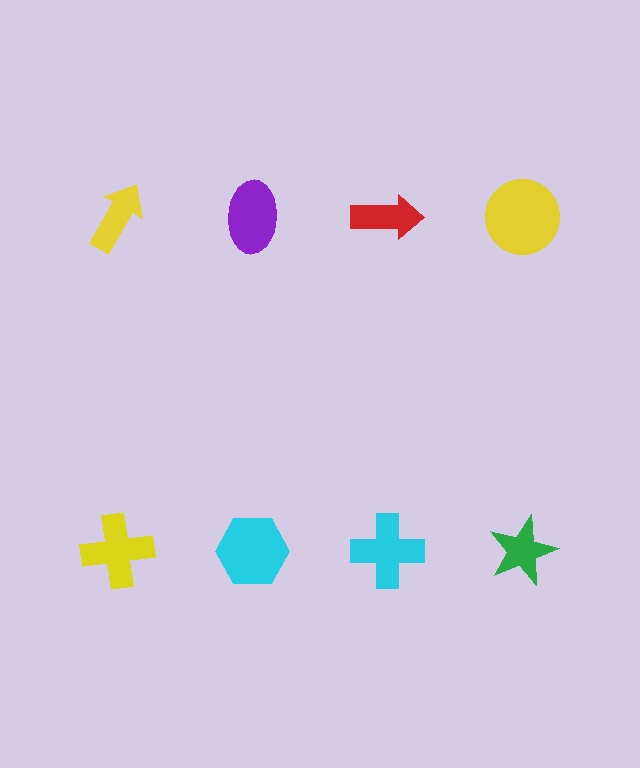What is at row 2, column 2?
A cyan hexagon.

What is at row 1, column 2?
A purple ellipse.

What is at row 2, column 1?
A yellow cross.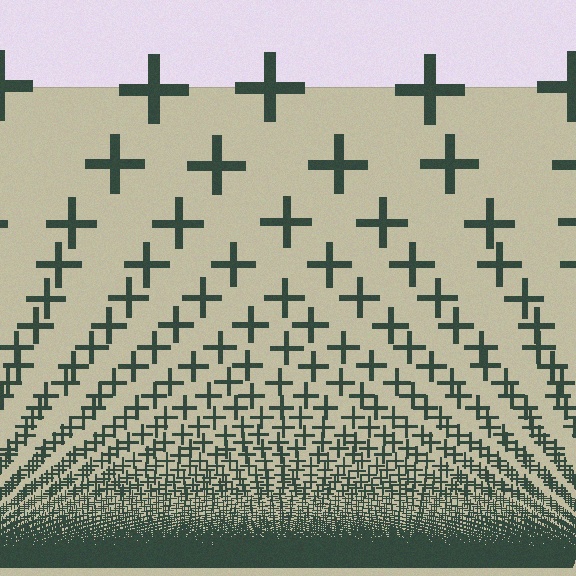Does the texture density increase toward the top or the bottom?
Density increases toward the bottom.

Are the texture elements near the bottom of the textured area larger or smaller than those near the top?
Smaller. The gradient is inverted — elements near the bottom are smaller and denser.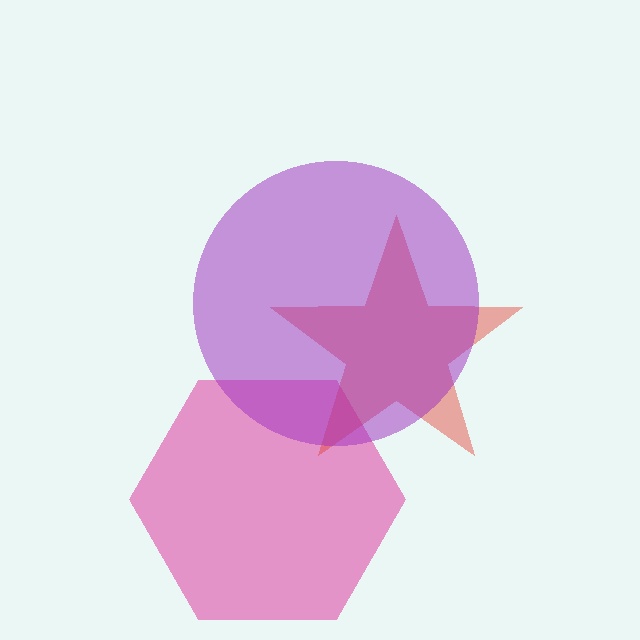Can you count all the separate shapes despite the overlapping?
Yes, there are 3 separate shapes.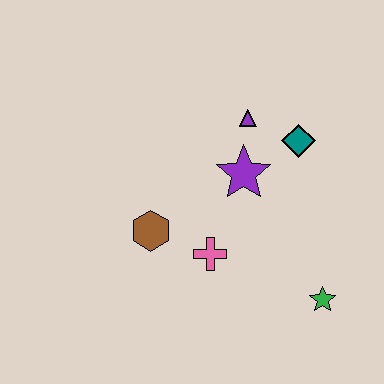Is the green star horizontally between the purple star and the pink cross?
No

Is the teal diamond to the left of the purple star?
No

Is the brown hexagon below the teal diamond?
Yes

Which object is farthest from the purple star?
The green star is farthest from the purple star.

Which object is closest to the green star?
The pink cross is closest to the green star.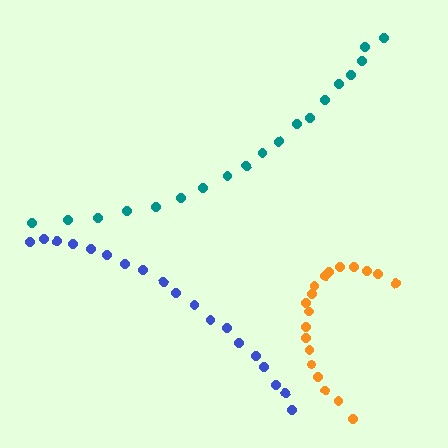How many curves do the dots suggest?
There are 3 distinct paths.